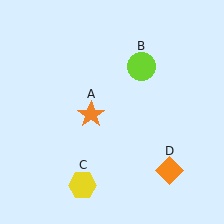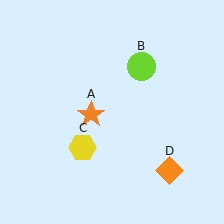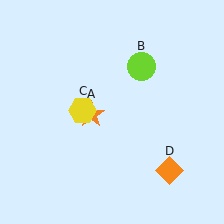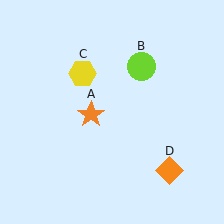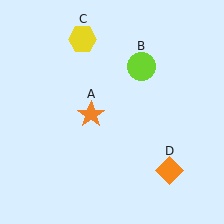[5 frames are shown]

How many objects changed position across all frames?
1 object changed position: yellow hexagon (object C).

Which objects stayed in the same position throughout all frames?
Orange star (object A) and lime circle (object B) and orange diamond (object D) remained stationary.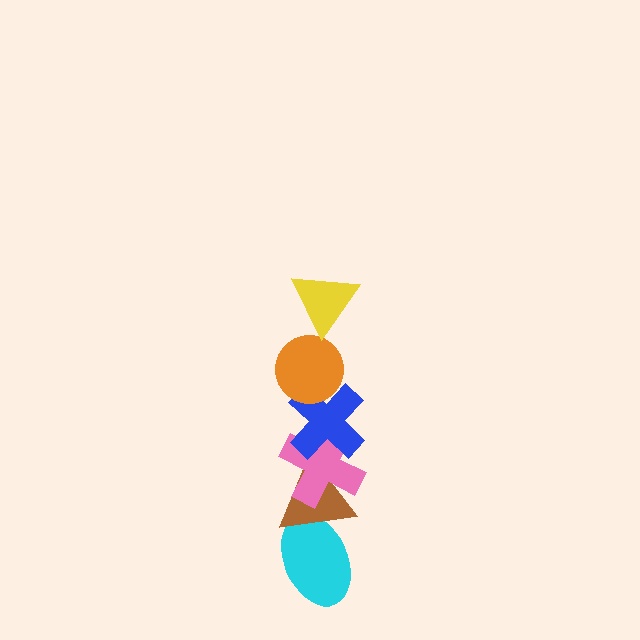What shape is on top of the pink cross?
The blue cross is on top of the pink cross.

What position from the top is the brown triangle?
The brown triangle is 5th from the top.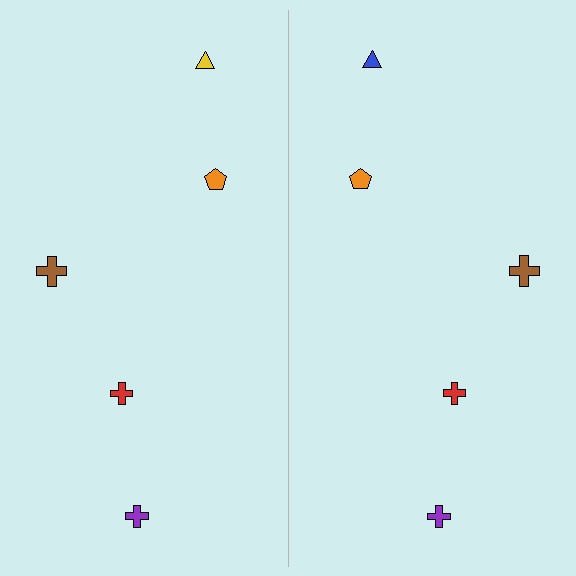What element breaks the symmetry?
The blue triangle on the right side breaks the symmetry — its mirror counterpart is yellow.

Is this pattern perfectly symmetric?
No, the pattern is not perfectly symmetric. The blue triangle on the right side breaks the symmetry — its mirror counterpart is yellow.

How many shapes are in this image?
There are 10 shapes in this image.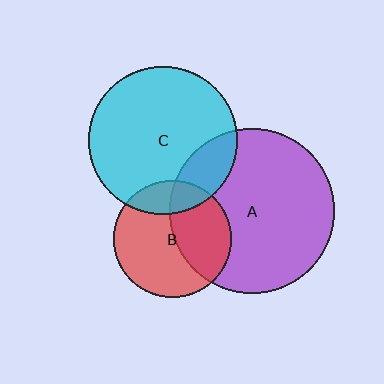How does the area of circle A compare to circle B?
Approximately 2.0 times.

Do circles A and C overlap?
Yes.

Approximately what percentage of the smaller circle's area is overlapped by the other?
Approximately 20%.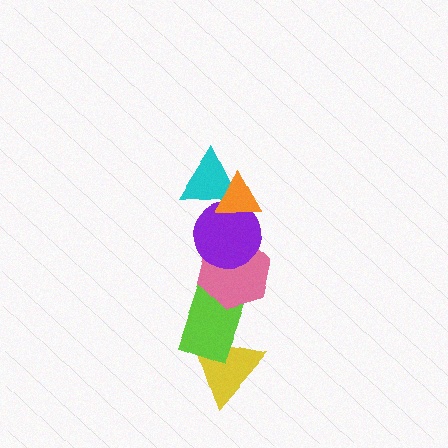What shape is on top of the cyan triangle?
The orange triangle is on top of the cyan triangle.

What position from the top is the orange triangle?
The orange triangle is 1st from the top.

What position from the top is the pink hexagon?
The pink hexagon is 4th from the top.